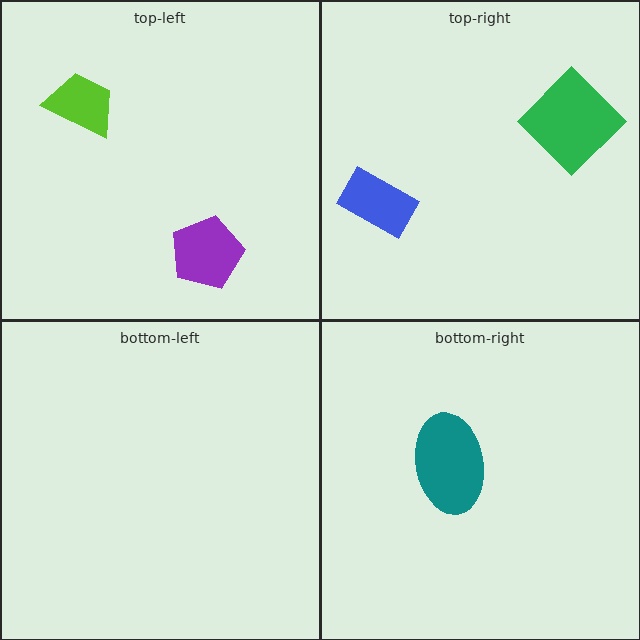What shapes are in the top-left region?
The lime trapezoid, the purple pentagon.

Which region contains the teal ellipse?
The bottom-right region.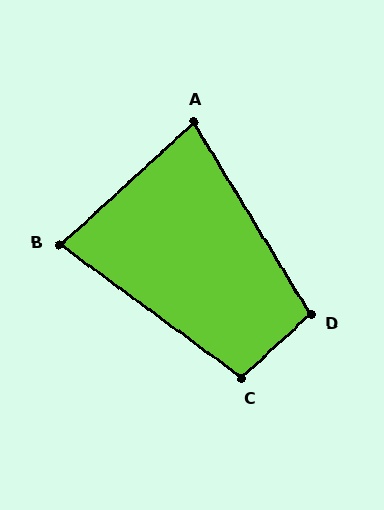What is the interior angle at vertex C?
Approximately 101 degrees (obtuse).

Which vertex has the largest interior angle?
D, at approximately 101 degrees.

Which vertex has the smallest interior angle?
B, at approximately 79 degrees.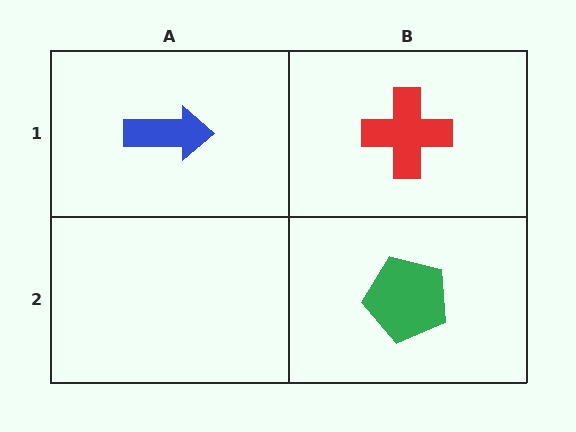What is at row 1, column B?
A red cross.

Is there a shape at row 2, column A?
No, that cell is empty.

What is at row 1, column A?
A blue arrow.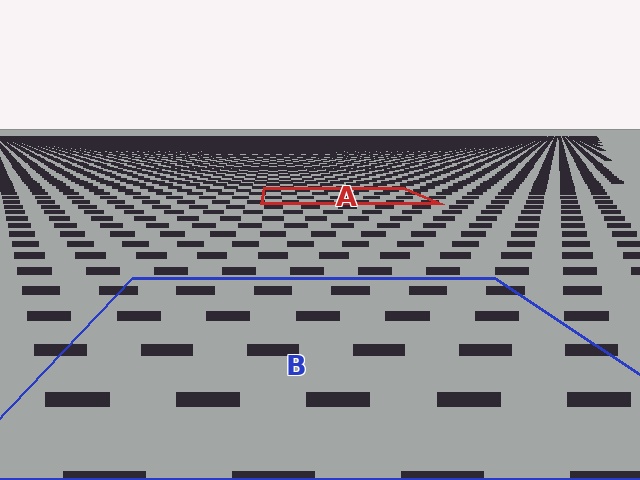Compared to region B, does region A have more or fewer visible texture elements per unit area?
Region A has more texture elements per unit area — they are packed more densely because it is farther away.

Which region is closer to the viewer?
Region B is closer. The texture elements there are larger and more spread out.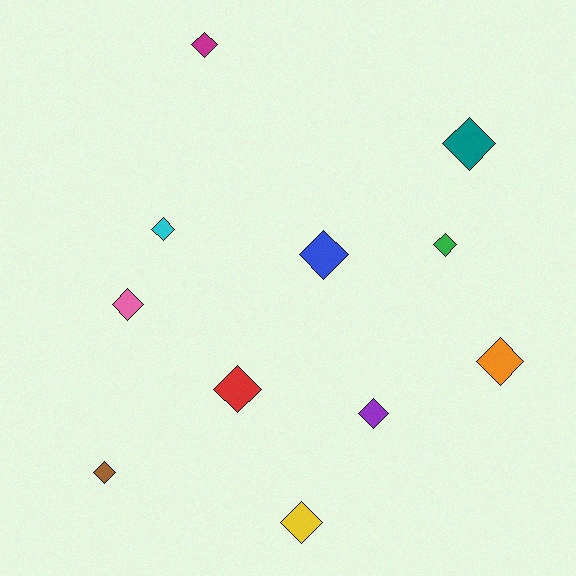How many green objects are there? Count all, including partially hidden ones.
There is 1 green object.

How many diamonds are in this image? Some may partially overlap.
There are 11 diamonds.